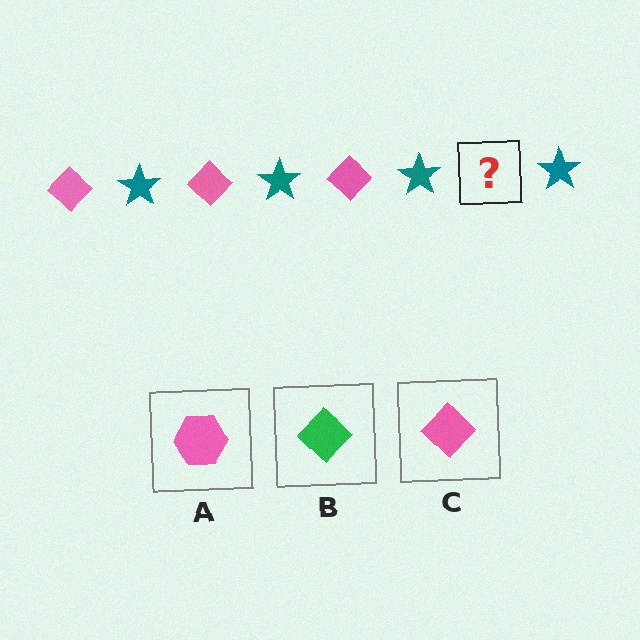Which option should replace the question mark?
Option C.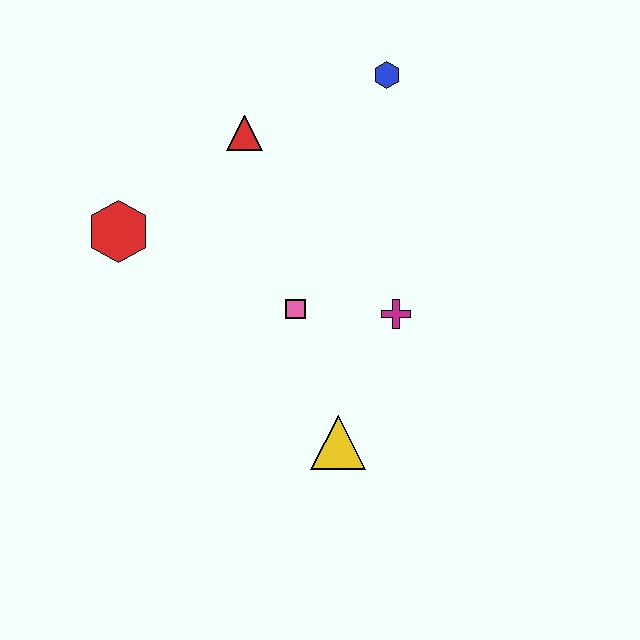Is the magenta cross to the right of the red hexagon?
Yes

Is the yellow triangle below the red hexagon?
Yes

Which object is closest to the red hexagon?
The red triangle is closest to the red hexagon.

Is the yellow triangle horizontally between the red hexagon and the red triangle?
No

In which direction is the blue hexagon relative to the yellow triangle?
The blue hexagon is above the yellow triangle.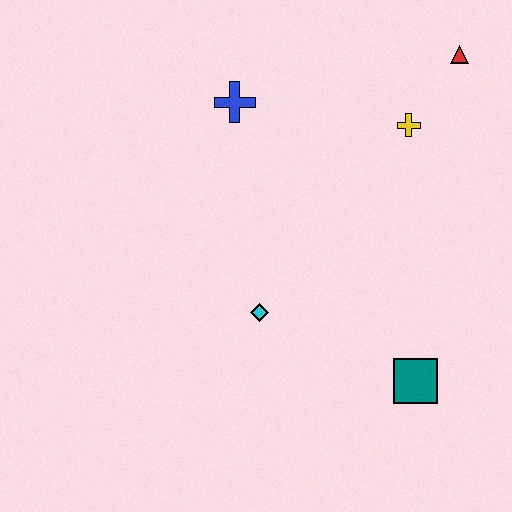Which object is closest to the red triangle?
The yellow cross is closest to the red triangle.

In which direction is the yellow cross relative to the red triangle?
The yellow cross is below the red triangle.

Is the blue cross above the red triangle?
No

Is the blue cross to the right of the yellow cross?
No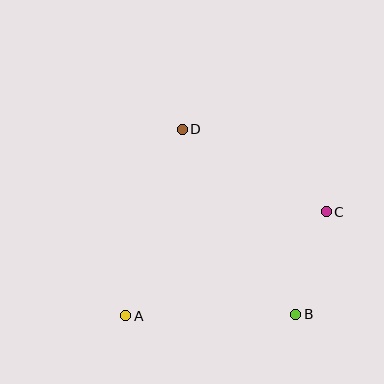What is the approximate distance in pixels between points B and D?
The distance between B and D is approximately 217 pixels.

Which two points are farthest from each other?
Points A and C are farthest from each other.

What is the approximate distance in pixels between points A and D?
The distance between A and D is approximately 195 pixels.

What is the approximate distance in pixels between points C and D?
The distance between C and D is approximately 166 pixels.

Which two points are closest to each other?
Points B and C are closest to each other.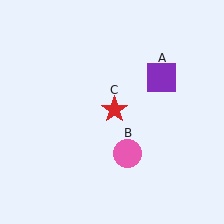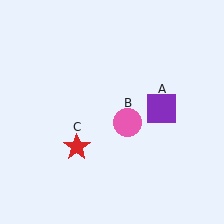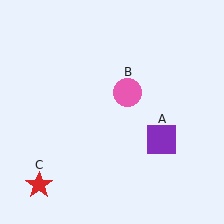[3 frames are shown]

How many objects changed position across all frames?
3 objects changed position: purple square (object A), pink circle (object B), red star (object C).